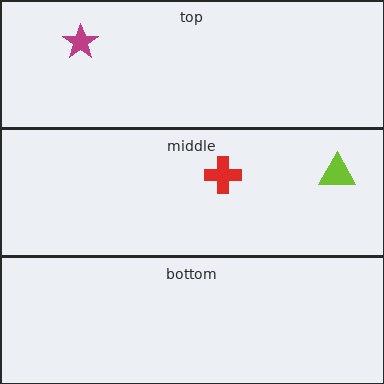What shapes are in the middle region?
The lime triangle, the red cross.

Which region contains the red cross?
The middle region.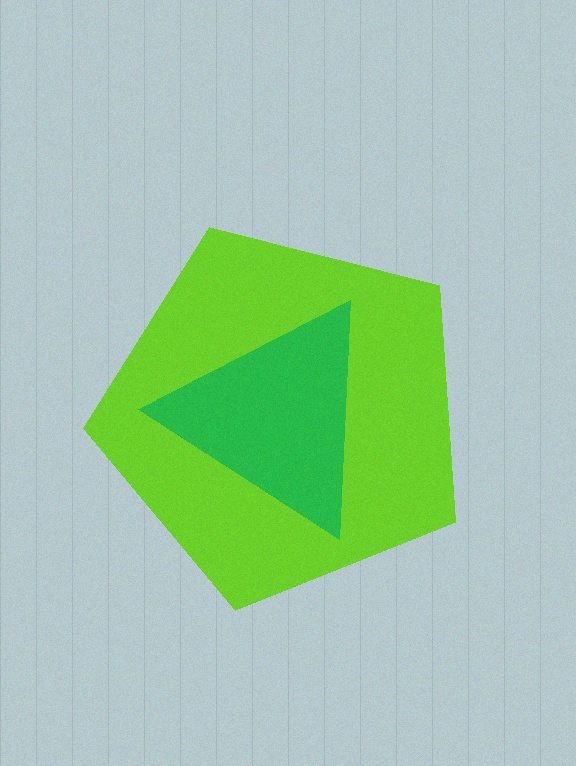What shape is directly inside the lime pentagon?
The green triangle.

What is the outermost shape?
The lime pentagon.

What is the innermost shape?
The green triangle.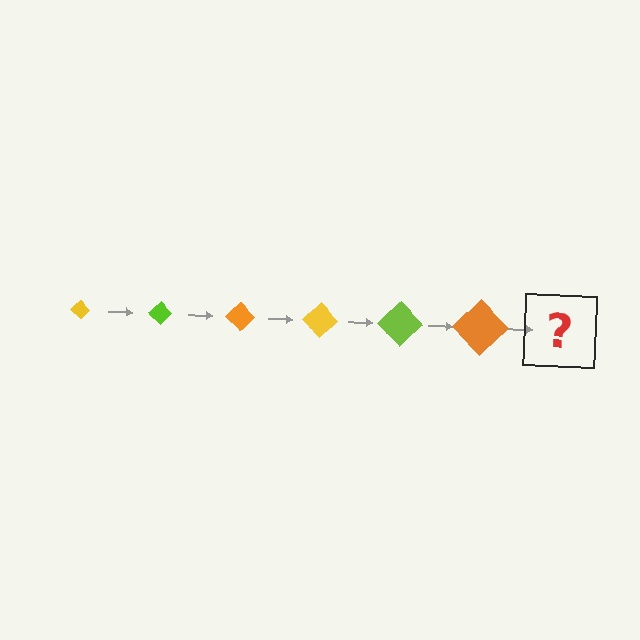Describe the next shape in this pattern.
It should be a yellow diamond, larger than the previous one.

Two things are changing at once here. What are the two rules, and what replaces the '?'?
The two rules are that the diamond grows larger each step and the color cycles through yellow, lime, and orange. The '?' should be a yellow diamond, larger than the previous one.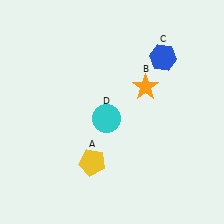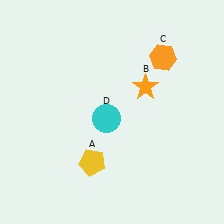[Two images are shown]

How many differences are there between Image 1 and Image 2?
There is 1 difference between the two images.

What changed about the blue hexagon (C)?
In Image 1, C is blue. In Image 2, it changed to orange.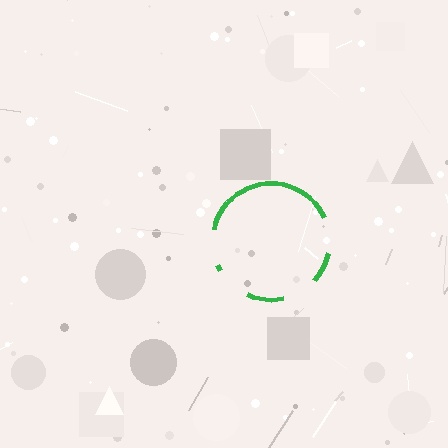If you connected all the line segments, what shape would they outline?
They would outline a circle.